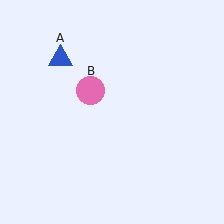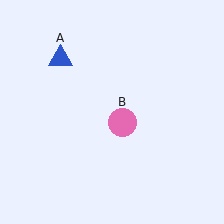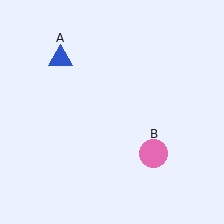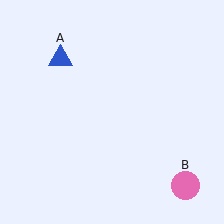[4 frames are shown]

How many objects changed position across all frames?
1 object changed position: pink circle (object B).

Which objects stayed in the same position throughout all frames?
Blue triangle (object A) remained stationary.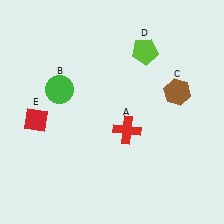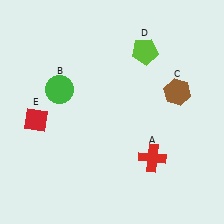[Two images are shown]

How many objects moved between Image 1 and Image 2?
1 object moved between the two images.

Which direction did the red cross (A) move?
The red cross (A) moved down.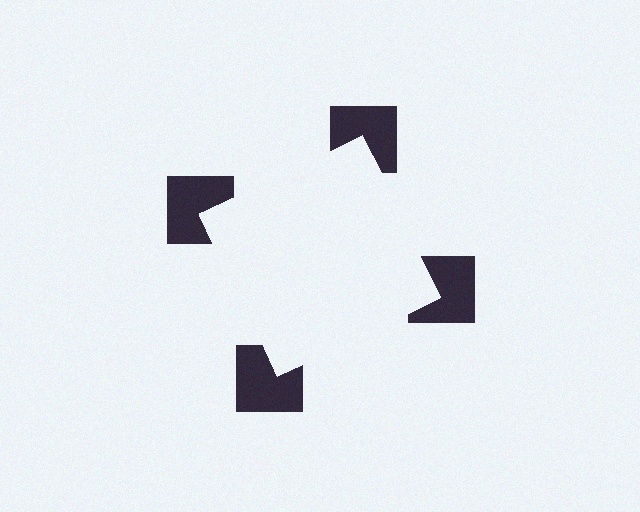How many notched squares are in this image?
There are 4 — one at each vertex of the illusory square.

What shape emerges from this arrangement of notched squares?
An illusory square — its edges are inferred from the aligned wedge cuts in the notched squares, not physically drawn.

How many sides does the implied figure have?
4 sides.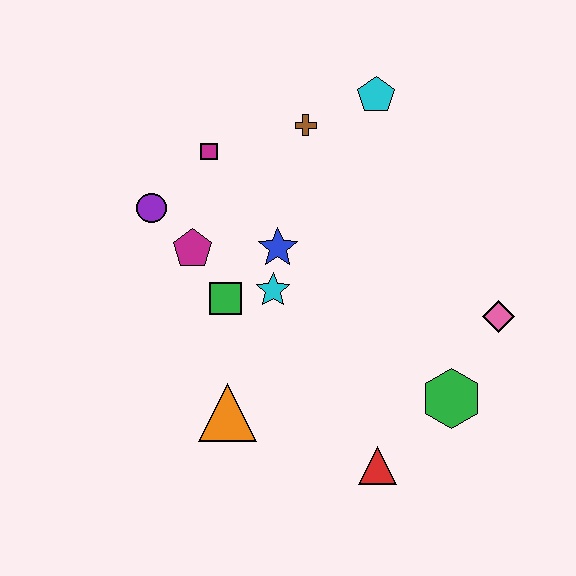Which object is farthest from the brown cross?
The red triangle is farthest from the brown cross.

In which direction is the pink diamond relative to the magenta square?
The pink diamond is to the right of the magenta square.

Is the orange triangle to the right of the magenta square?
Yes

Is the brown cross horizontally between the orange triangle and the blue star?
No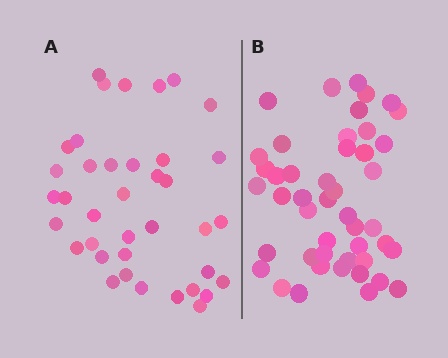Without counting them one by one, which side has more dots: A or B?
Region B (the right region) has more dots.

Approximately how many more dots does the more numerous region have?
Region B has roughly 8 or so more dots than region A.